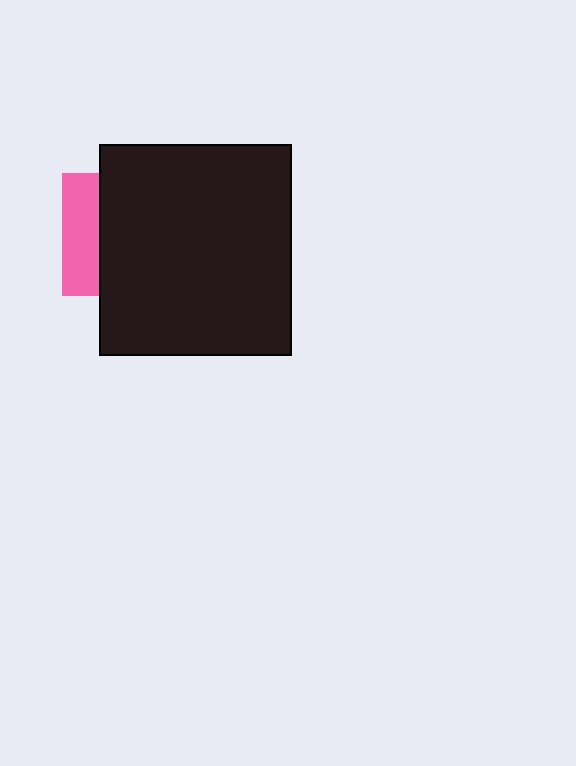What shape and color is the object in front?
The object in front is a black rectangle.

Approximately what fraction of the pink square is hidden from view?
Roughly 69% of the pink square is hidden behind the black rectangle.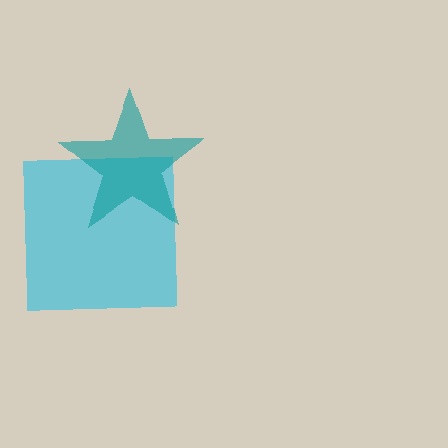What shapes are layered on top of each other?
The layered shapes are: a cyan square, a teal star.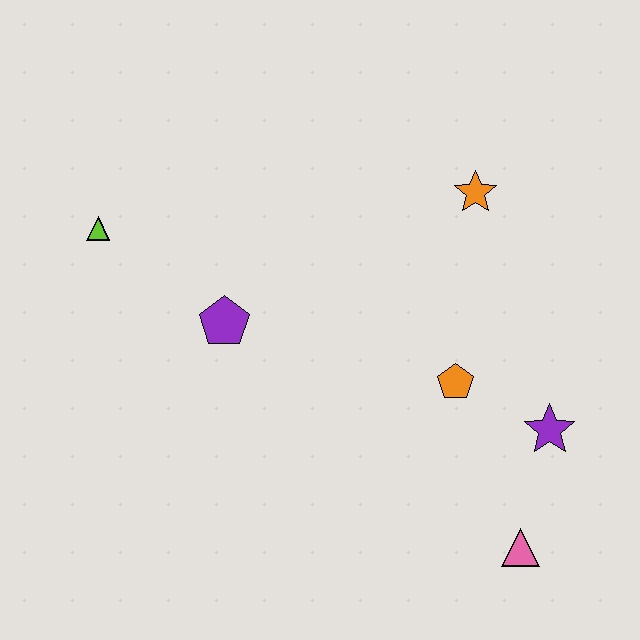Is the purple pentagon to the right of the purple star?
No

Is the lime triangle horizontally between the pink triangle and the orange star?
No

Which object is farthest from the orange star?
The lime triangle is farthest from the orange star.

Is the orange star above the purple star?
Yes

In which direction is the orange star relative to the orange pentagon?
The orange star is above the orange pentagon.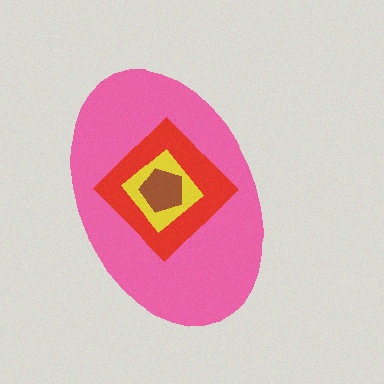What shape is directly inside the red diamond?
The yellow diamond.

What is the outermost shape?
The pink ellipse.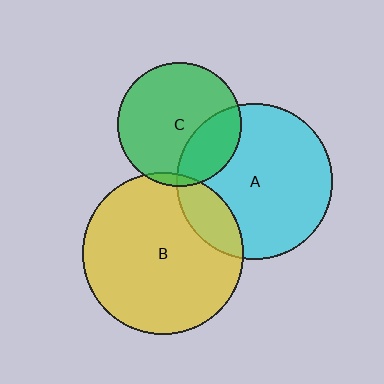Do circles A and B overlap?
Yes.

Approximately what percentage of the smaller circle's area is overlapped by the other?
Approximately 15%.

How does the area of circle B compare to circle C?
Approximately 1.7 times.